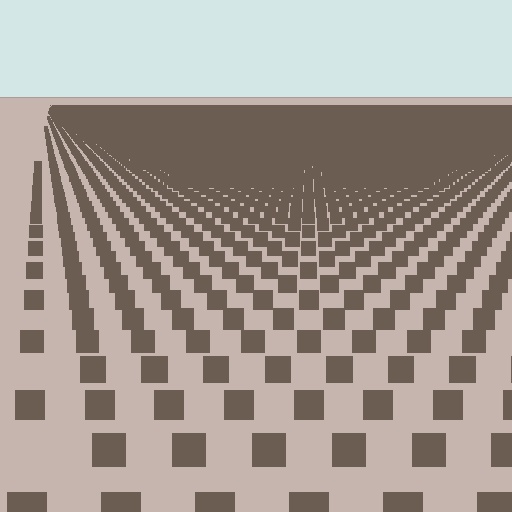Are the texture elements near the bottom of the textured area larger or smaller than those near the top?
Larger. Near the bottom, elements are closer to the viewer and appear at a bigger on-screen size.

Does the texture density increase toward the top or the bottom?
Density increases toward the top.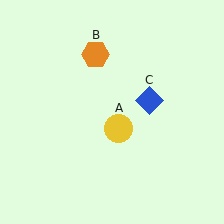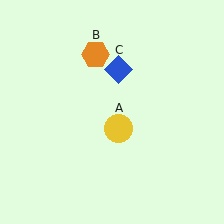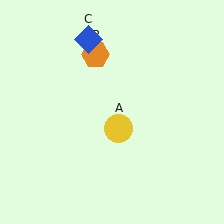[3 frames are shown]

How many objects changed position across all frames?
1 object changed position: blue diamond (object C).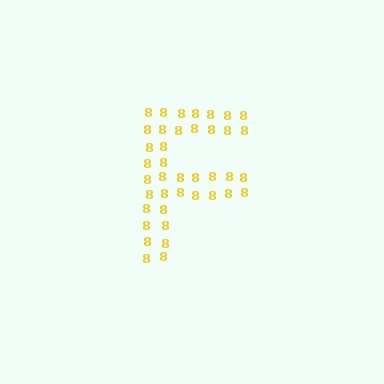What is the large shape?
The large shape is the letter F.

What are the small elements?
The small elements are digit 8's.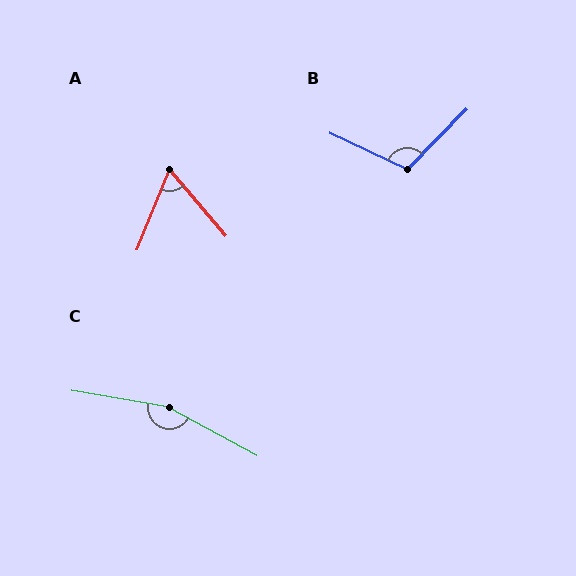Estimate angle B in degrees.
Approximately 109 degrees.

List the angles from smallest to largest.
A (62°), B (109°), C (161°).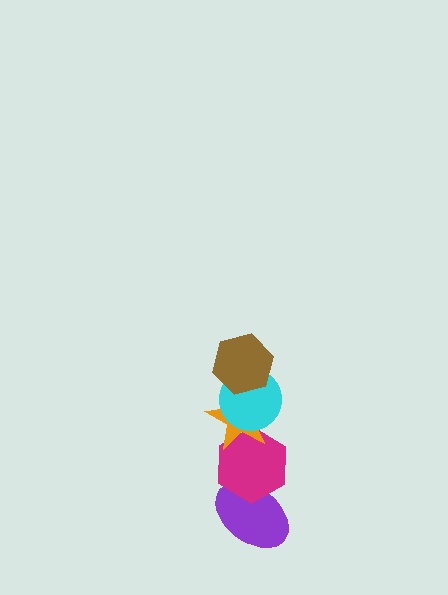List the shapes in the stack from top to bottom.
From top to bottom: the brown hexagon, the cyan circle, the orange star, the magenta hexagon, the purple ellipse.